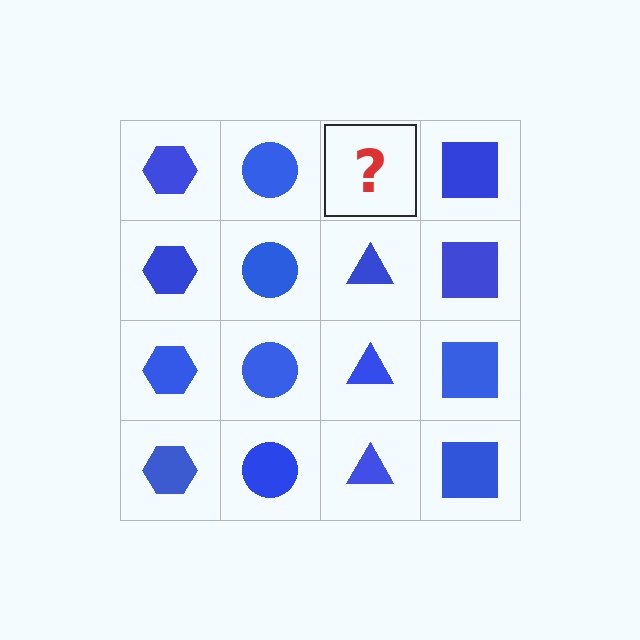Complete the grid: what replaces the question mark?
The question mark should be replaced with a blue triangle.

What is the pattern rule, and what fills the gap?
The rule is that each column has a consistent shape. The gap should be filled with a blue triangle.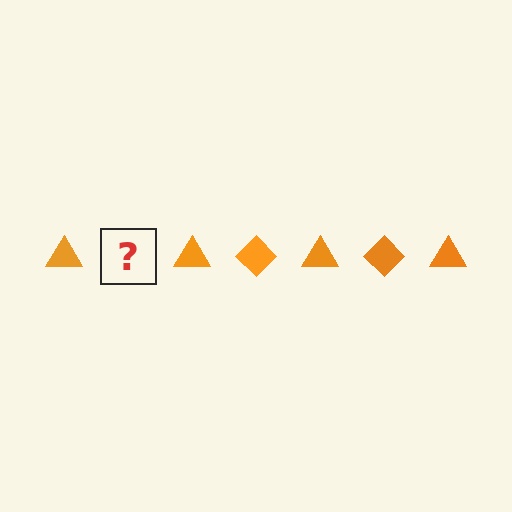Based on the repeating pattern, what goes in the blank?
The blank should be an orange diamond.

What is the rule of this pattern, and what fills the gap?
The rule is that the pattern cycles through triangle, diamond shapes in orange. The gap should be filled with an orange diamond.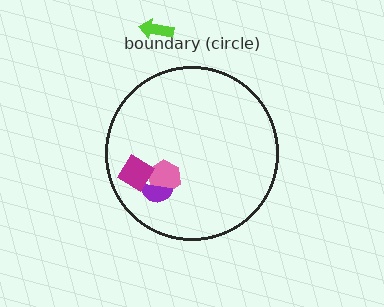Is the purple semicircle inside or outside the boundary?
Inside.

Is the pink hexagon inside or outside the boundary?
Inside.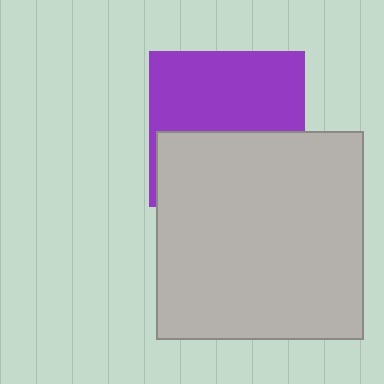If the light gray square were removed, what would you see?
You would see the complete purple square.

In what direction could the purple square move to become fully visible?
The purple square could move up. That would shift it out from behind the light gray square entirely.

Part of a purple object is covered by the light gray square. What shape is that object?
It is a square.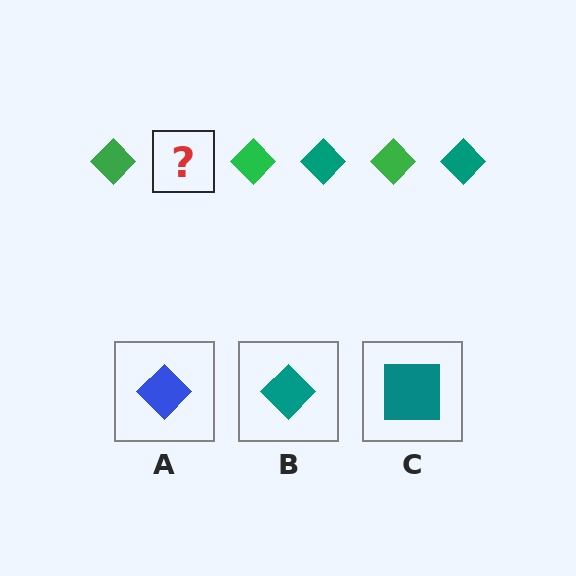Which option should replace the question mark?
Option B.